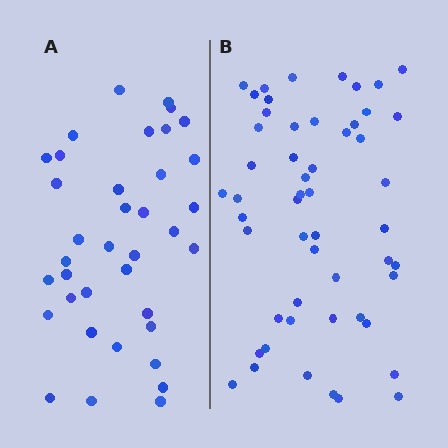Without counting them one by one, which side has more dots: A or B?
Region B (the right region) has more dots.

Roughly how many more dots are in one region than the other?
Region B has approximately 15 more dots than region A.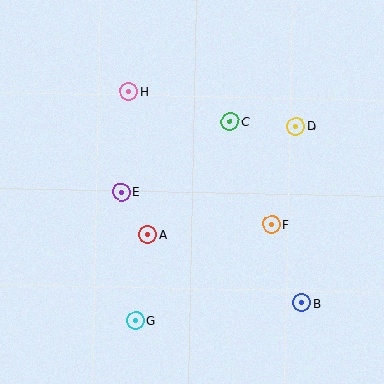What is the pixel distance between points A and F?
The distance between A and F is 124 pixels.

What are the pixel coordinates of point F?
Point F is at (272, 225).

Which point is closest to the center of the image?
Point A at (148, 235) is closest to the center.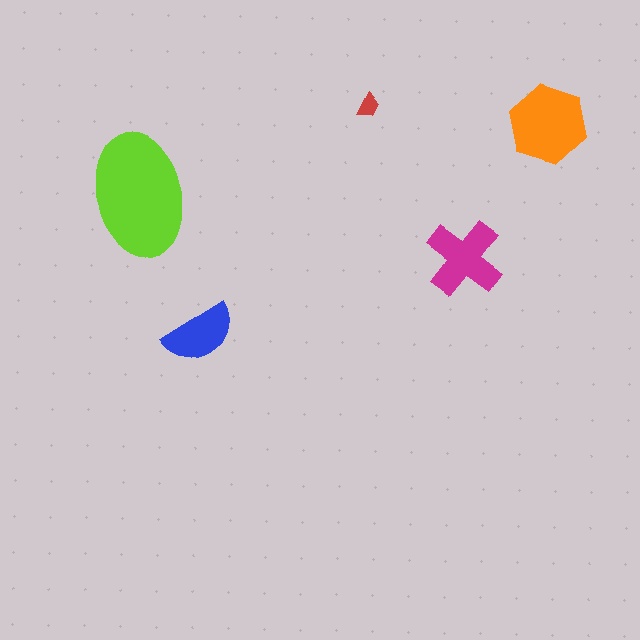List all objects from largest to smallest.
The lime ellipse, the orange hexagon, the magenta cross, the blue semicircle, the red trapezoid.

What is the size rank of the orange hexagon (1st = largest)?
2nd.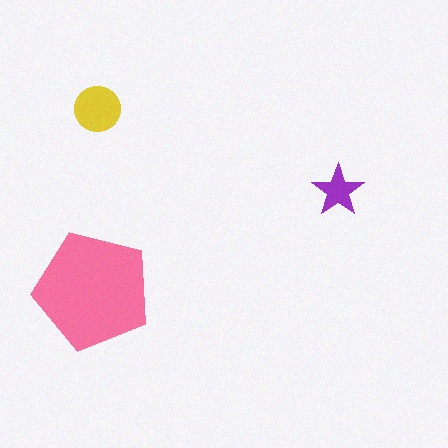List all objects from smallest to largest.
The purple star, the yellow circle, the pink pentagon.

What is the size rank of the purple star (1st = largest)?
3rd.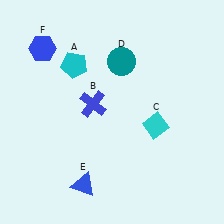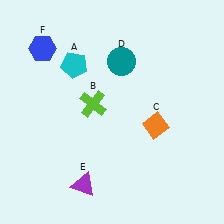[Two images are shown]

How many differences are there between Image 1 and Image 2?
There are 3 differences between the two images.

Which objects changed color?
B changed from blue to lime. C changed from cyan to orange. E changed from blue to purple.